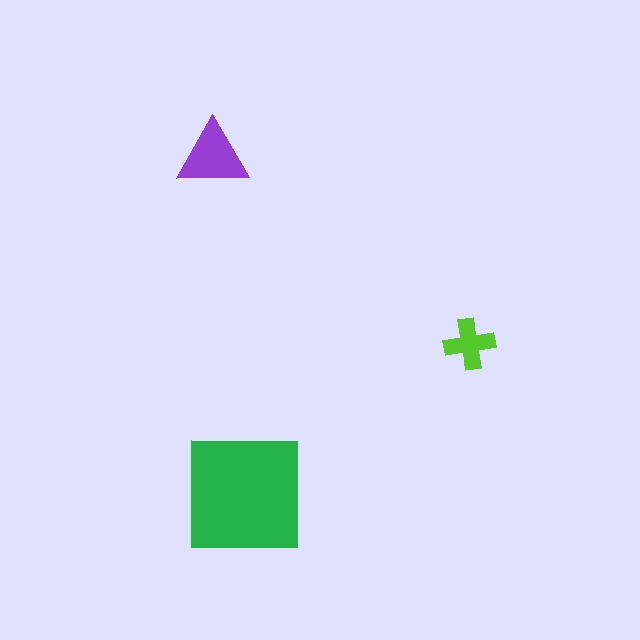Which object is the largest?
The green square.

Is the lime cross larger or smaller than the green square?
Smaller.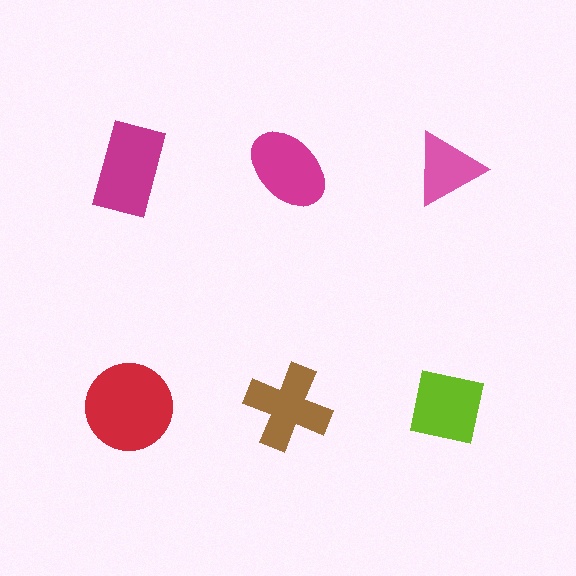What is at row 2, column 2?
A brown cross.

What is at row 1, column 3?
A pink triangle.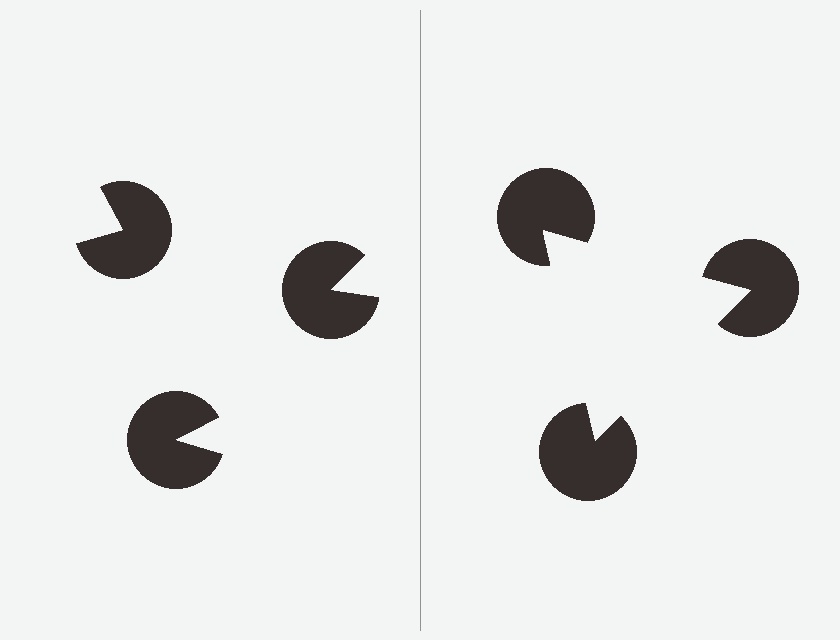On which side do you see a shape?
An illusory triangle appears on the right side. On the left side the wedge cuts are rotated, so no coherent shape forms.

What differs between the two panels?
The pac-man discs are positioned identically on both sides; only the wedge orientations differ. On the right they align to a triangle; on the left they are misaligned.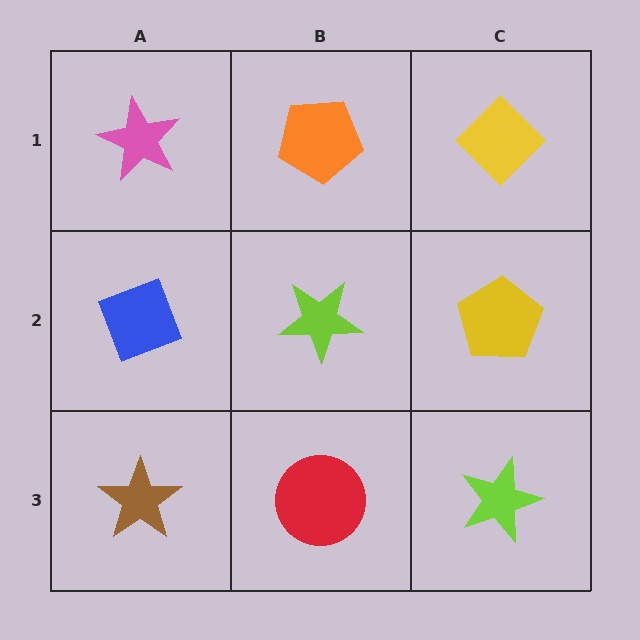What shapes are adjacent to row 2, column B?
An orange pentagon (row 1, column B), a red circle (row 3, column B), a blue diamond (row 2, column A), a yellow pentagon (row 2, column C).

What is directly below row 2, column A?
A brown star.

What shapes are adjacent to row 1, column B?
A lime star (row 2, column B), a pink star (row 1, column A), a yellow diamond (row 1, column C).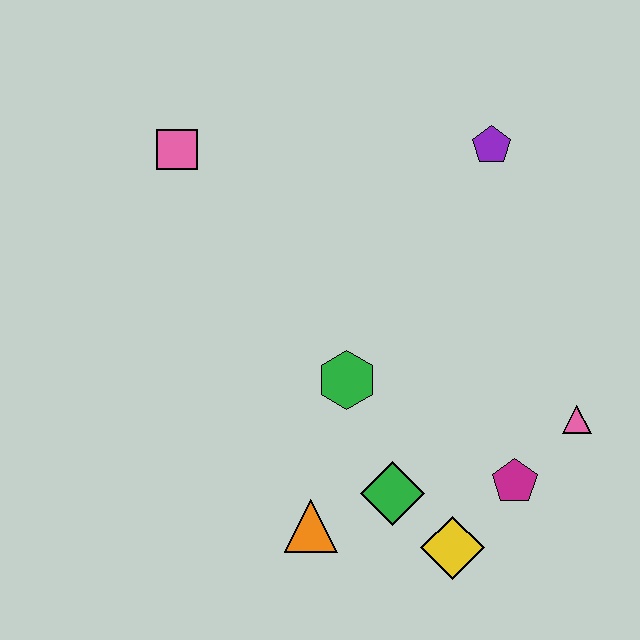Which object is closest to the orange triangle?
The green diamond is closest to the orange triangle.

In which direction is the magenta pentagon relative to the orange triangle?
The magenta pentagon is to the right of the orange triangle.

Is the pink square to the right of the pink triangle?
No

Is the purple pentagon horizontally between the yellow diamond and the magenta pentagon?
Yes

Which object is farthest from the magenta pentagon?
The pink square is farthest from the magenta pentagon.